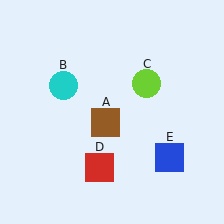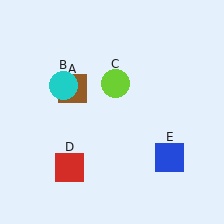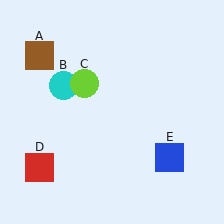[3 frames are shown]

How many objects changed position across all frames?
3 objects changed position: brown square (object A), lime circle (object C), red square (object D).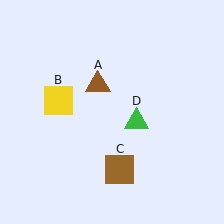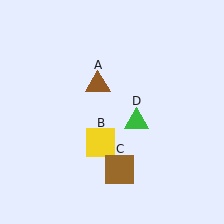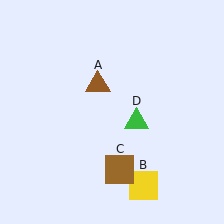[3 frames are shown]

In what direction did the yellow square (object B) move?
The yellow square (object B) moved down and to the right.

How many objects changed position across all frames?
1 object changed position: yellow square (object B).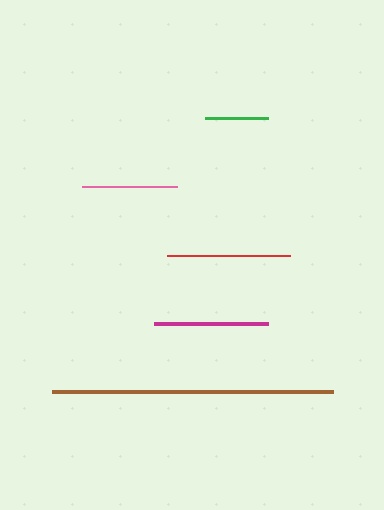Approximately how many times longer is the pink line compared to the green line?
The pink line is approximately 1.5 times the length of the green line.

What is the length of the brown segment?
The brown segment is approximately 281 pixels long.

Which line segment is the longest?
The brown line is the longest at approximately 281 pixels.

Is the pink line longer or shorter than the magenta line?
The magenta line is longer than the pink line.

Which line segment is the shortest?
The green line is the shortest at approximately 63 pixels.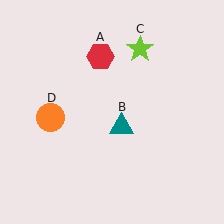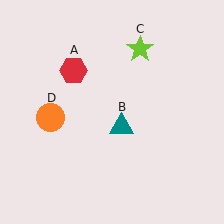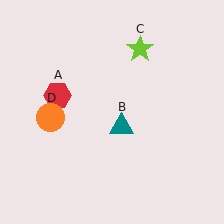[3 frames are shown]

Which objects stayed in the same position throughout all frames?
Teal triangle (object B) and lime star (object C) and orange circle (object D) remained stationary.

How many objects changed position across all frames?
1 object changed position: red hexagon (object A).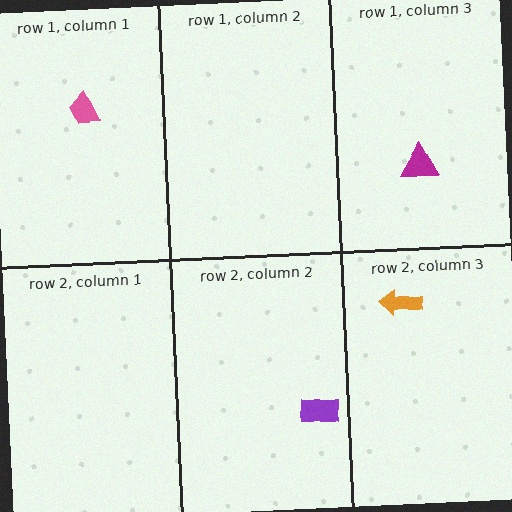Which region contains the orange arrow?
The row 2, column 3 region.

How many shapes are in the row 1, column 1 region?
1.